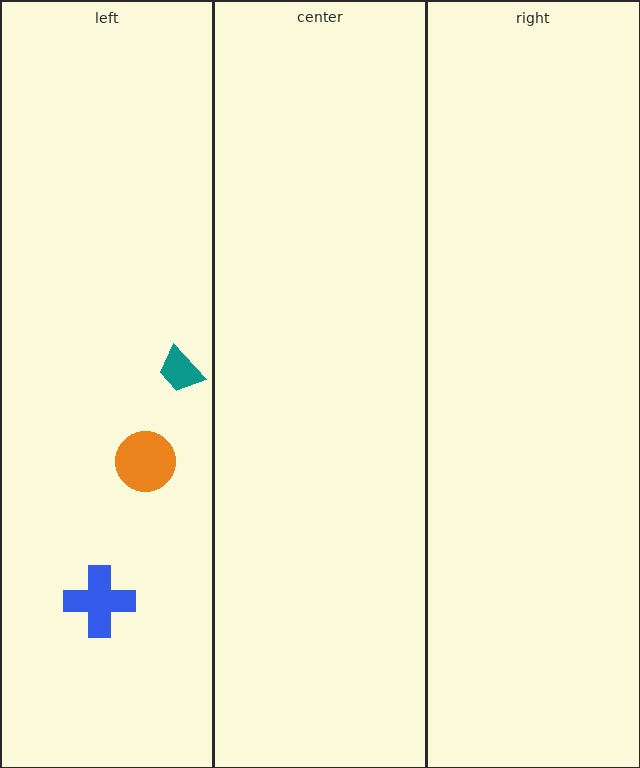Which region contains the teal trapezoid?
The left region.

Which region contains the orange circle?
The left region.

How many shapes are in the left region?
3.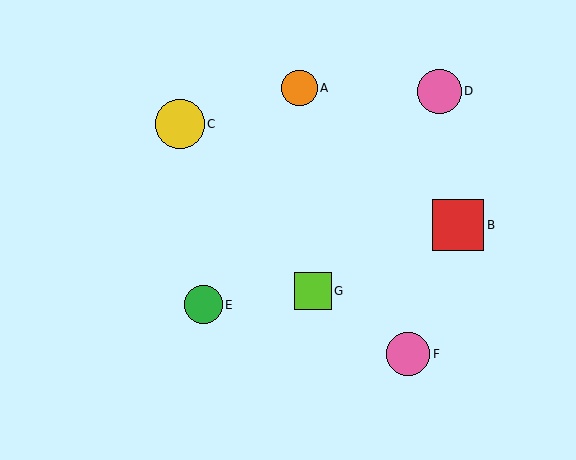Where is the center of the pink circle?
The center of the pink circle is at (408, 354).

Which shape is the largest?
The red square (labeled B) is the largest.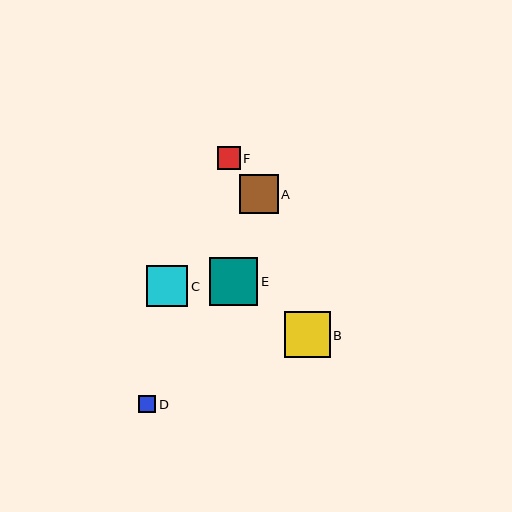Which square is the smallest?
Square D is the smallest with a size of approximately 17 pixels.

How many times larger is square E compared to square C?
Square E is approximately 1.2 times the size of square C.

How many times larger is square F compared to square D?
Square F is approximately 1.4 times the size of square D.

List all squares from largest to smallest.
From largest to smallest: E, B, C, A, F, D.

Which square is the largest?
Square E is the largest with a size of approximately 48 pixels.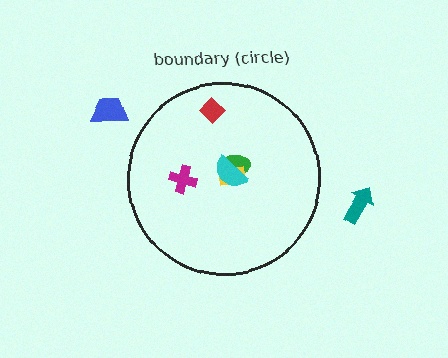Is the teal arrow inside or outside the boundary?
Outside.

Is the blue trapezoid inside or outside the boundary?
Outside.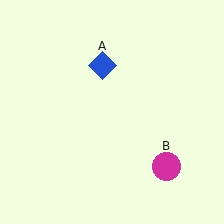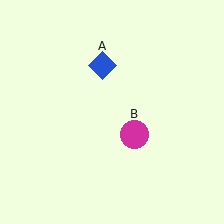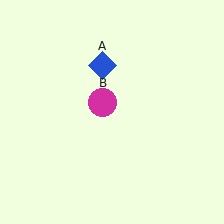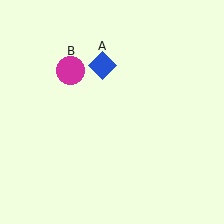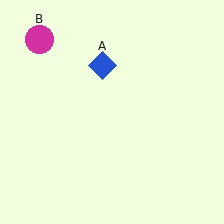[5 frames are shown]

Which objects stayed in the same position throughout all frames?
Blue diamond (object A) remained stationary.